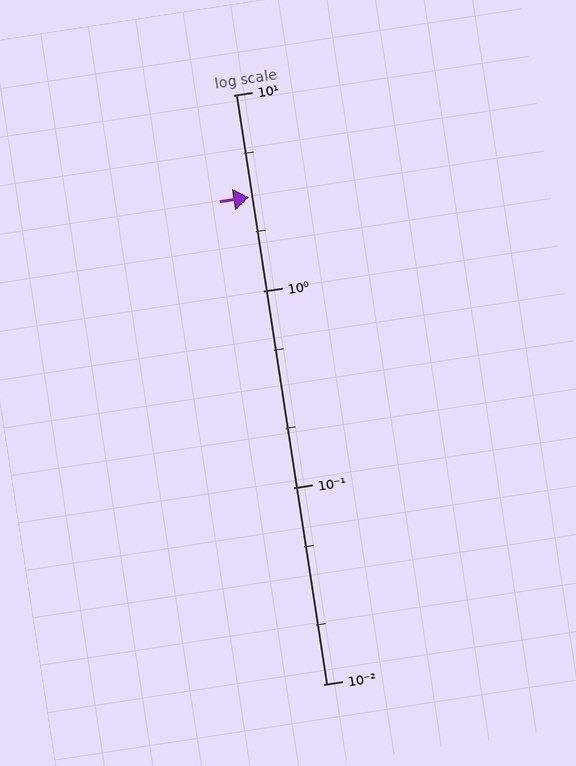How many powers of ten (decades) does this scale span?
The scale spans 3 decades, from 0.01 to 10.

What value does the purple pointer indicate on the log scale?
The pointer indicates approximately 3.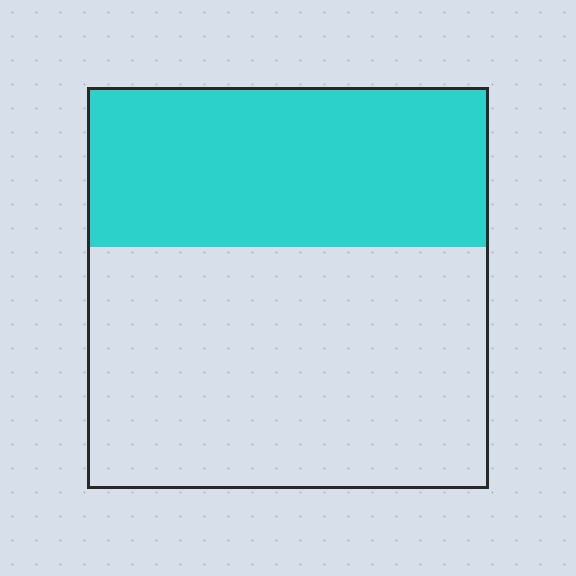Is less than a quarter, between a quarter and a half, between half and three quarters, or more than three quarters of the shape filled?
Between a quarter and a half.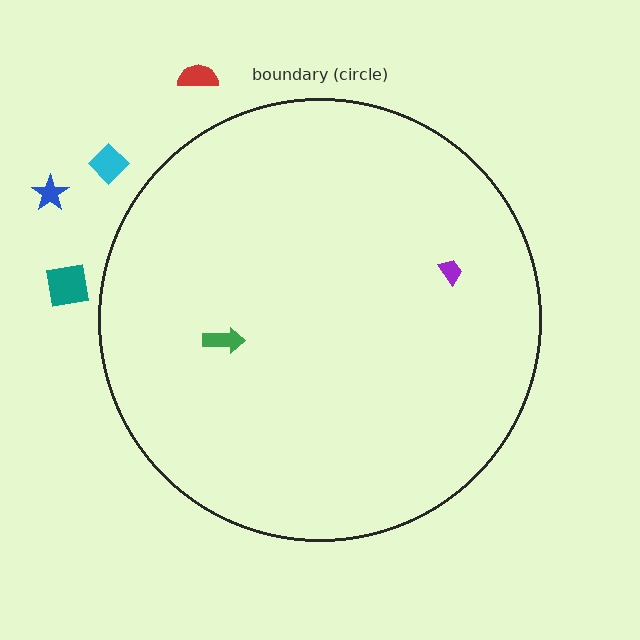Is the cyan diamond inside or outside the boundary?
Outside.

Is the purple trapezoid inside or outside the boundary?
Inside.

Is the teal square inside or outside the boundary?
Outside.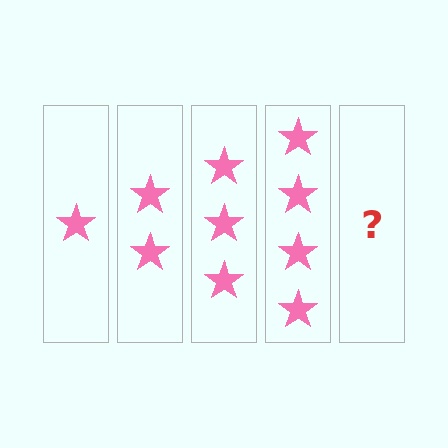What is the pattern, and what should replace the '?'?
The pattern is that each step adds one more star. The '?' should be 5 stars.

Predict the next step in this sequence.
The next step is 5 stars.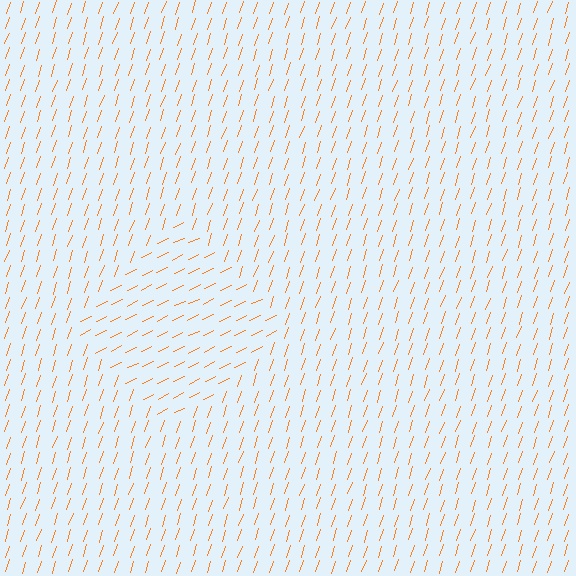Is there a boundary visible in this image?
Yes, there is a texture boundary formed by a change in line orientation.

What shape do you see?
I see a diamond.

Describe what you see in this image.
The image is filled with small orange line segments. A diamond region in the image has lines oriented differently from the surrounding lines, creating a visible texture boundary.